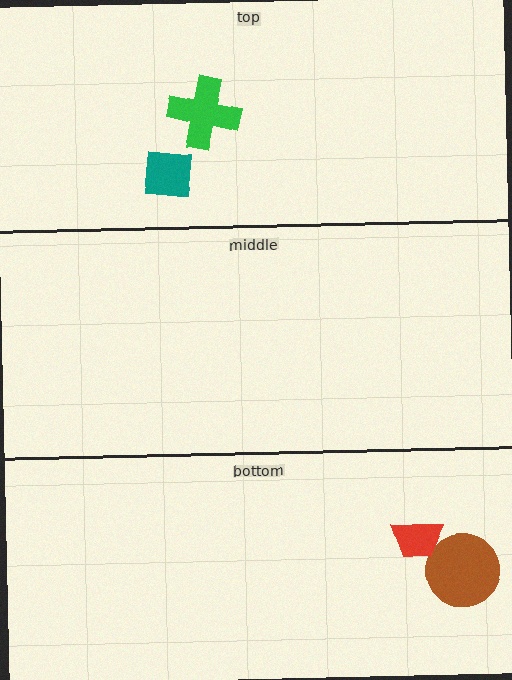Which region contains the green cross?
The top region.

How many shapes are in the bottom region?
2.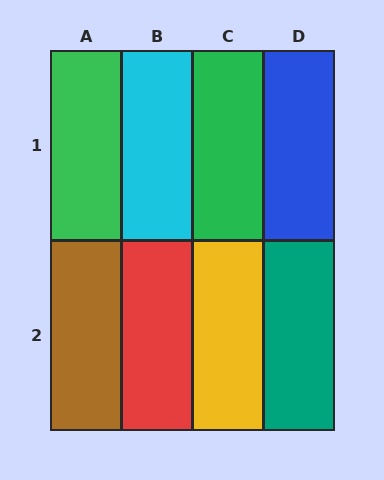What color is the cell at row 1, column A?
Green.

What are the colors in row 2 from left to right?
Brown, red, yellow, teal.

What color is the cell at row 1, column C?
Green.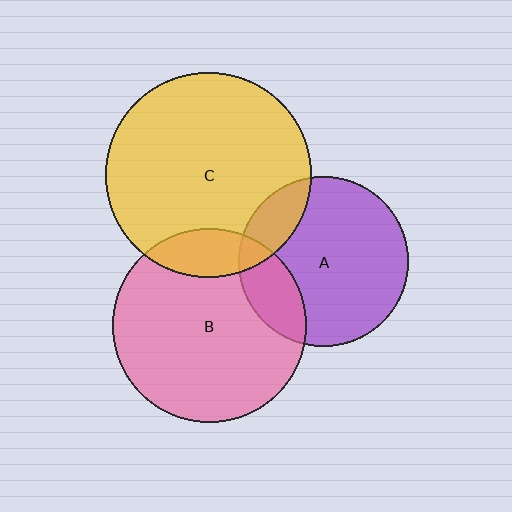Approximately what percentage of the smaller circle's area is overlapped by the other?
Approximately 15%.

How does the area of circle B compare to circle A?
Approximately 1.3 times.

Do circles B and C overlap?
Yes.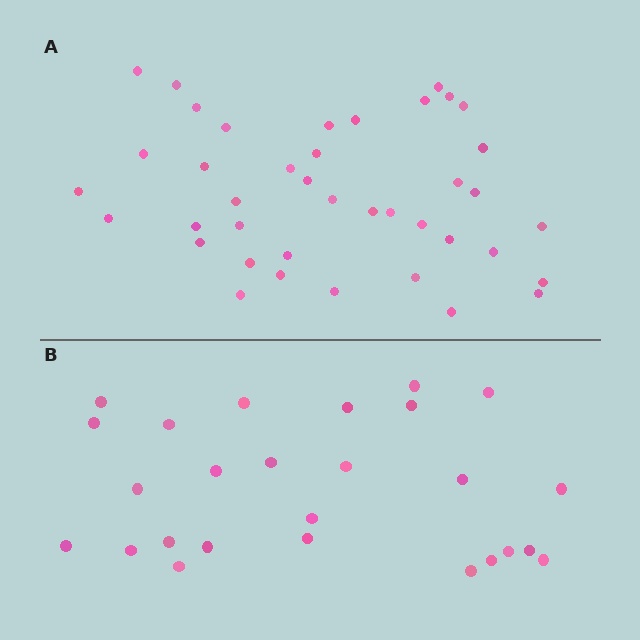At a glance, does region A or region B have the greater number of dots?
Region A (the top region) has more dots.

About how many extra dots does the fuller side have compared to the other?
Region A has approximately 15 more dots than region B.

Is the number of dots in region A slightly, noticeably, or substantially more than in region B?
Region A has substantially more. The ratio is roughly 1.5 to 1.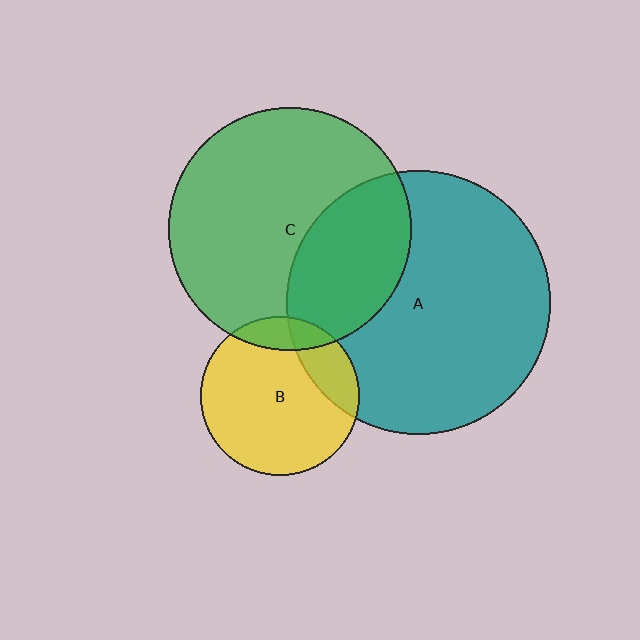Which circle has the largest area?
Circle A (teal).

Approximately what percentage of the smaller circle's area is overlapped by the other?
Approximately 20%.